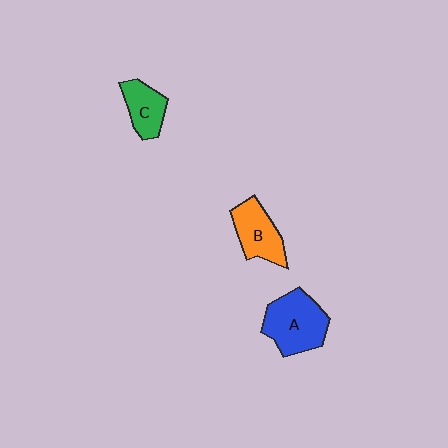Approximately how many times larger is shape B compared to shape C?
Approximately 1.3 times.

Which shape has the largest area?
Shape A (blue).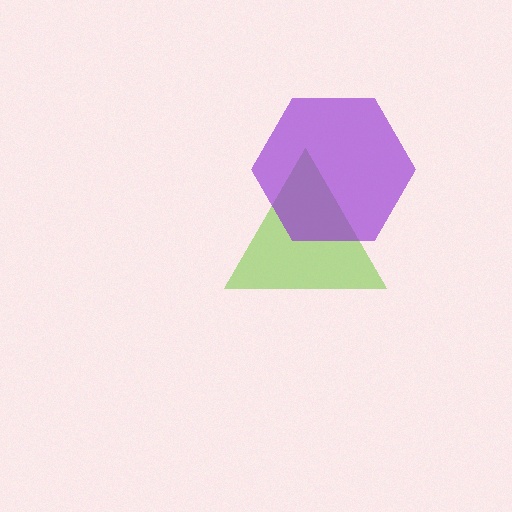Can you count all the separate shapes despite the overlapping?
Yes, there are 2 separate shapes.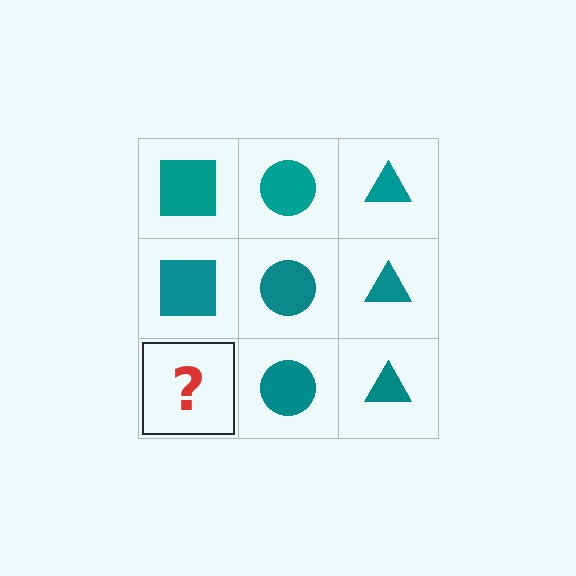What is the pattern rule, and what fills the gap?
The rule is that each column has a consistent shape. The gap should be filled with a teal square.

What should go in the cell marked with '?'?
The missing cell should contain a teal square.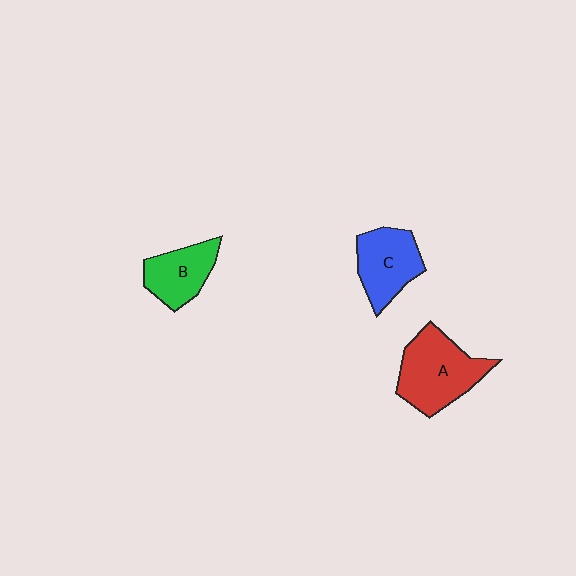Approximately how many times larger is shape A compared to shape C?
Approximately 1.3 times.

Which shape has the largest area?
Shape A (red).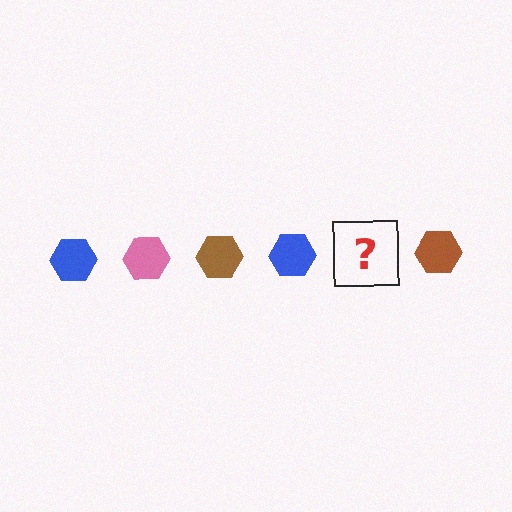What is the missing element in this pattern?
The missing element is a pink hexagon.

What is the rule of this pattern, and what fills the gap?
The rule is that the pattern cycles through blue, pink, brown hexagons. The gap should be filled with a pink hexagon.